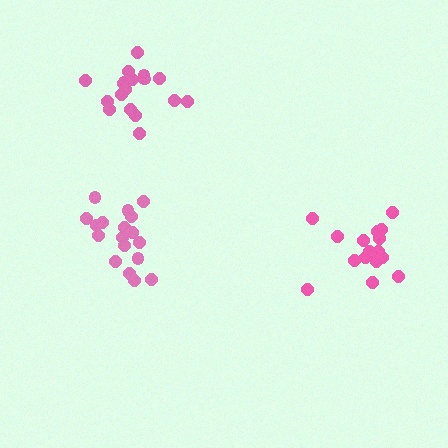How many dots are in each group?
Group 1: 16 dots, Group 2: 18 dots, Group 3: 18 dots (52 total).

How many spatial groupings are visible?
There are 3 spatial groupings.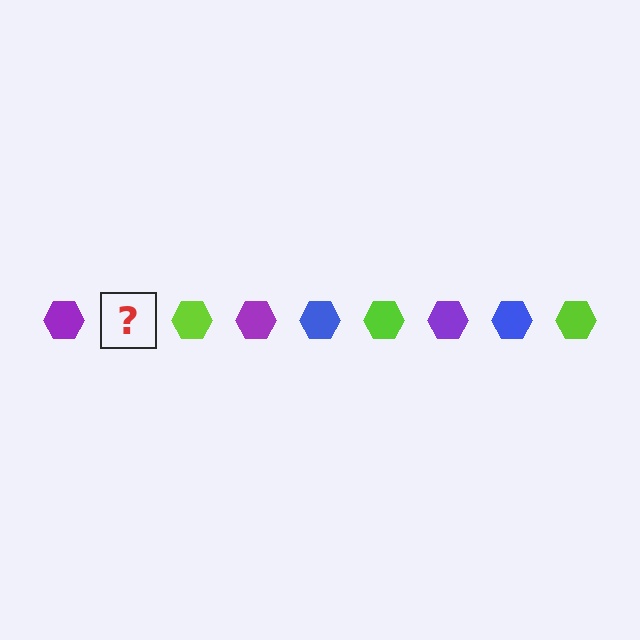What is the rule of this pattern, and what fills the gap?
The rule is that the pattern cycles through purple, blue, lime hexagons. The gap should be filled with a blue hexagon.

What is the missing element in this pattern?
The missing element is a blue hexagon.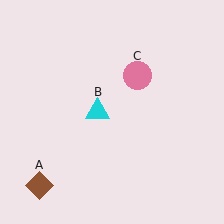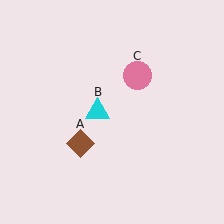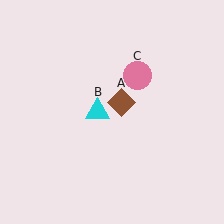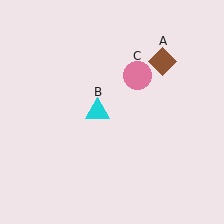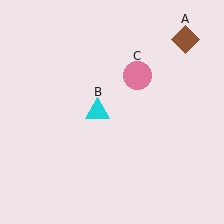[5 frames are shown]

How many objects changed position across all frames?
1 object changed position: brown diamond (object A).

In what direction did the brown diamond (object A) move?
The brown diamond (object A) moved up and to the right.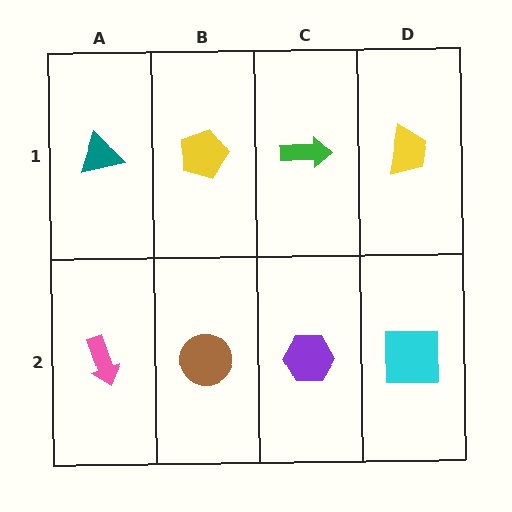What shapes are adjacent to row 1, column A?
A pink arrow (row 2, column A), a yellow pentagon (row 1, column B).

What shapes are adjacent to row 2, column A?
A teal triangle (row 1, column A), a brown circle (row 2, column B).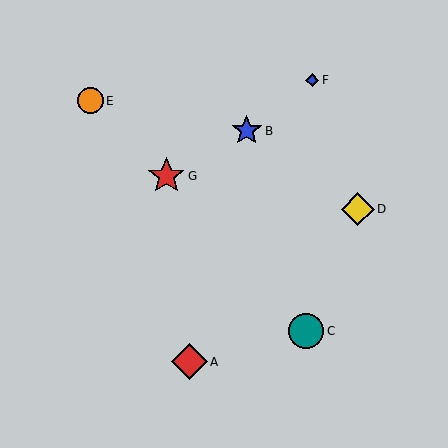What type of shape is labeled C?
Shape C is a teal circle.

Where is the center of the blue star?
The center of the blue star is at (247, 131).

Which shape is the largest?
The red star (labeled G) is the largest.